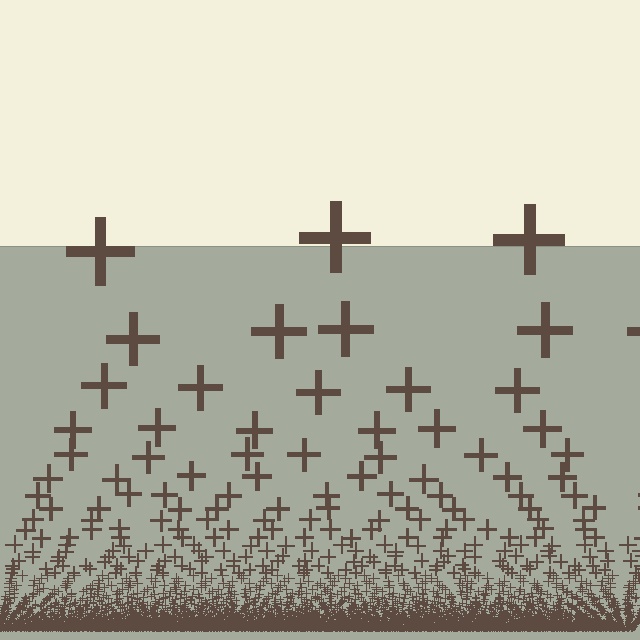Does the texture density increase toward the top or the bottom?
Density increases toward the bottom.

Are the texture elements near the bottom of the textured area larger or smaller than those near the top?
Smaller. The gradient is inverted — elements near the bottom are smaller and denser.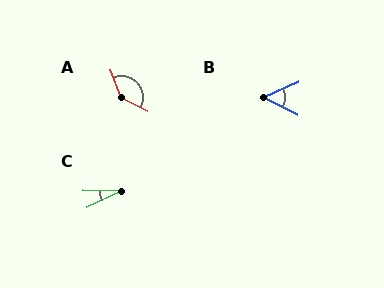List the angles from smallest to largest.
C (26°), B (50°), A (138°).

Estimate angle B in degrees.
Approximately 50 degrees.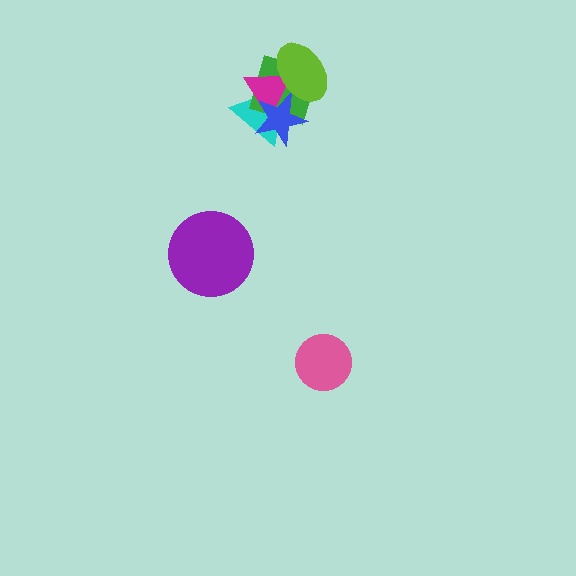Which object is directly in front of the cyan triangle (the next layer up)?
The green diamond is directly in front of the cyan triangle.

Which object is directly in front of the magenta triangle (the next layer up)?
The blue star is directly in front of the magenta triangle.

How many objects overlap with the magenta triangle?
4 objects overlap with the magenta triangle.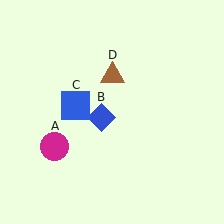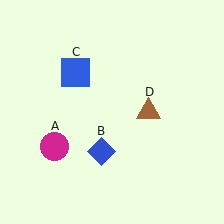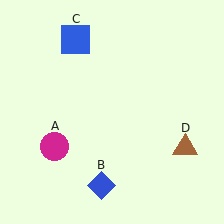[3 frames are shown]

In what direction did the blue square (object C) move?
The blue square (object C) moved up.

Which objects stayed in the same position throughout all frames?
Magenta circle (object A) remained stationary.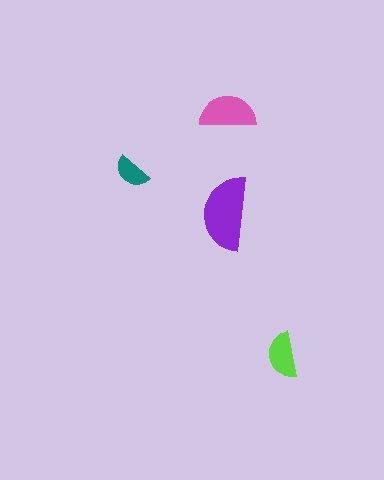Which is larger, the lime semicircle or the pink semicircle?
The pink one.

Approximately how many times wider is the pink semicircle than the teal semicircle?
About 1.5 times wider.